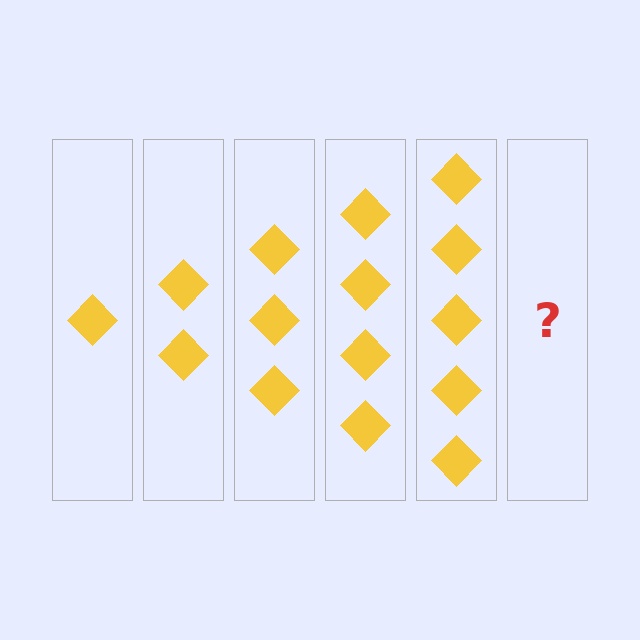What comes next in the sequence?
The next element should be 6 diamonds.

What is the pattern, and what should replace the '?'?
The pattern is that each step adds one more diamond. The '?' should be 6 diamonds.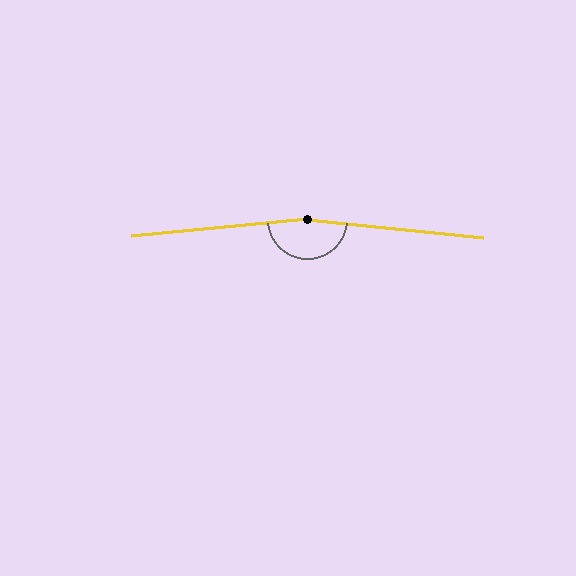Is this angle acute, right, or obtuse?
It is obtuse.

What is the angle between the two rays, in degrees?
Approximately 169 degrees.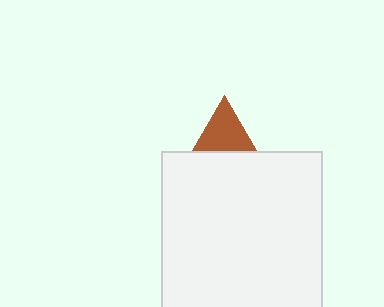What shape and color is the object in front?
The object in front is a white square.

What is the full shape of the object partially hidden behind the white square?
The partially hidden object is a brown triangle.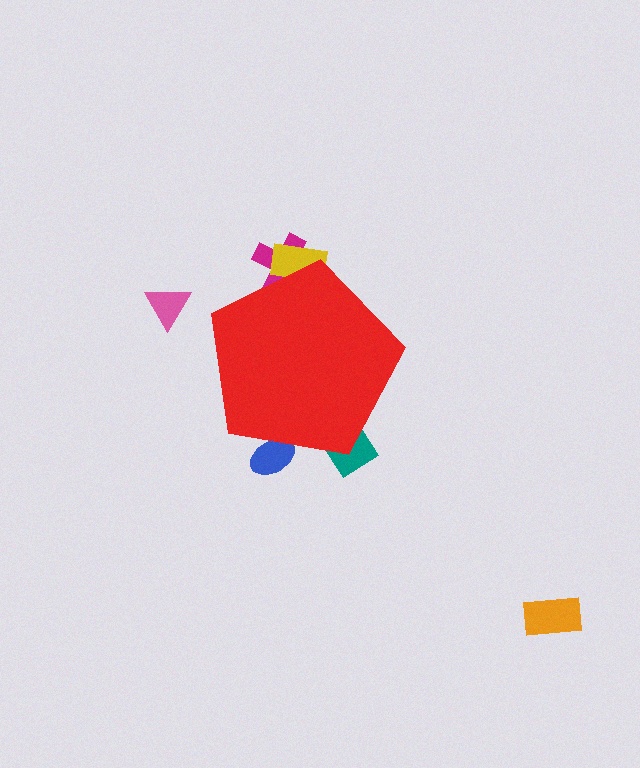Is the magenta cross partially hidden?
Yes, the magenta cross is partially hidden behind the red pentagon.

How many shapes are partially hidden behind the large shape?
4 shapes are partially hidden.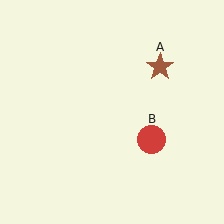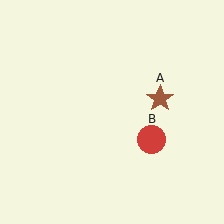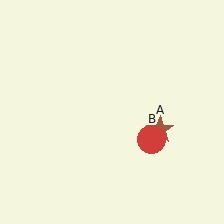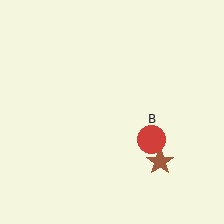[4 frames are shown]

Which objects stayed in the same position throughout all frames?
Red circle (object B) remained stationary.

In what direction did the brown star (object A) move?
The brown star (object A) moved down.